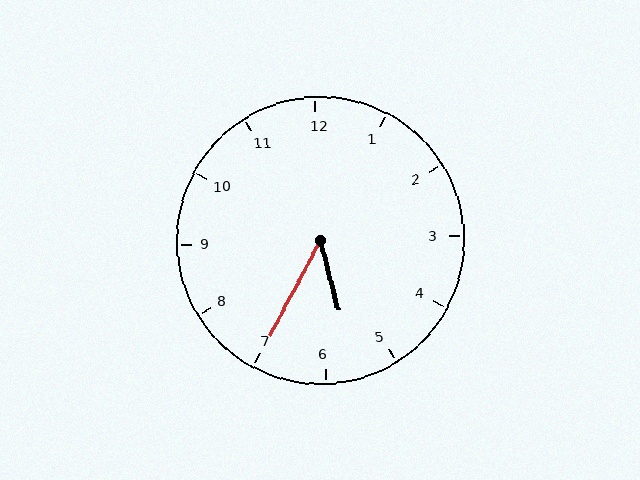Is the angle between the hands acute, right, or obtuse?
It is acute.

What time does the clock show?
5:35.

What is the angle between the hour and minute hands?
Approximately 42 degrees.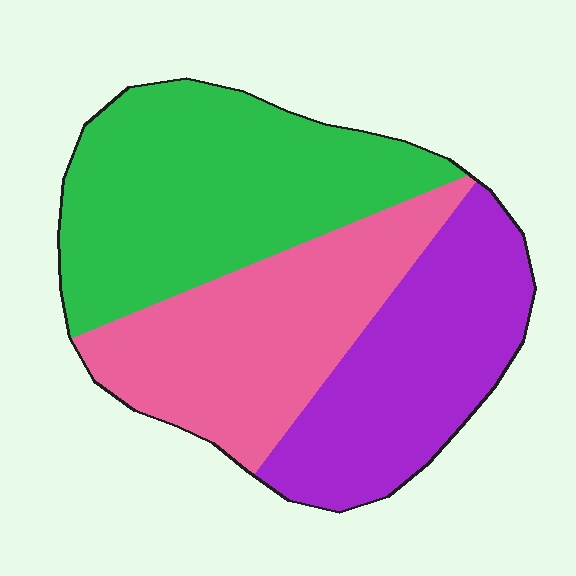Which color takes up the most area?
Green, at roughly 40%.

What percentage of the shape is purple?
Purple covers roughly 30% of the shape.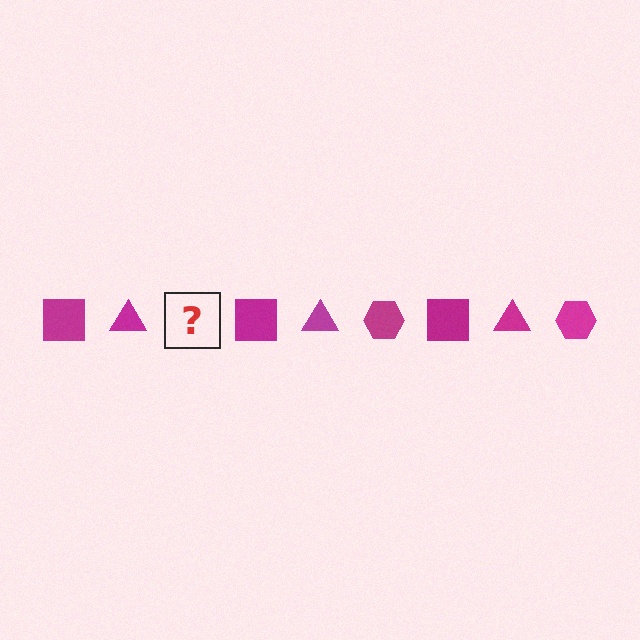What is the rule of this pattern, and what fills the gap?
The rule is that the pattern cycles through square, triangle, hexagon shapes in magenta. The gap should be filled with a magenta hexagon.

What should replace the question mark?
The question mark should be replaced with a magenta hexagon.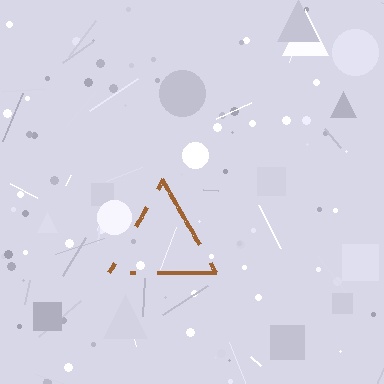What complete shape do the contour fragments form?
The contour fragments form a triangle.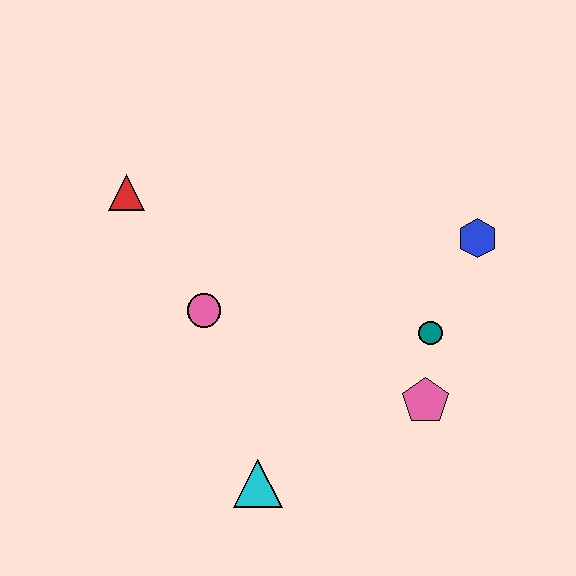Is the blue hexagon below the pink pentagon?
No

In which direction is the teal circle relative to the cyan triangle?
The teal circle is to the right of the cyan triangle.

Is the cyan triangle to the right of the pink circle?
Yes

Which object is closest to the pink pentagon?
The teal circle is closest to the pink pentagon.